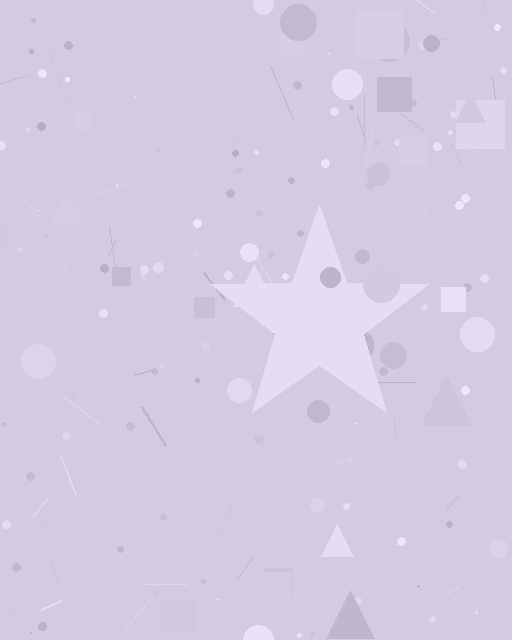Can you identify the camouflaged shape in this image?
The camouflaged shape is a star.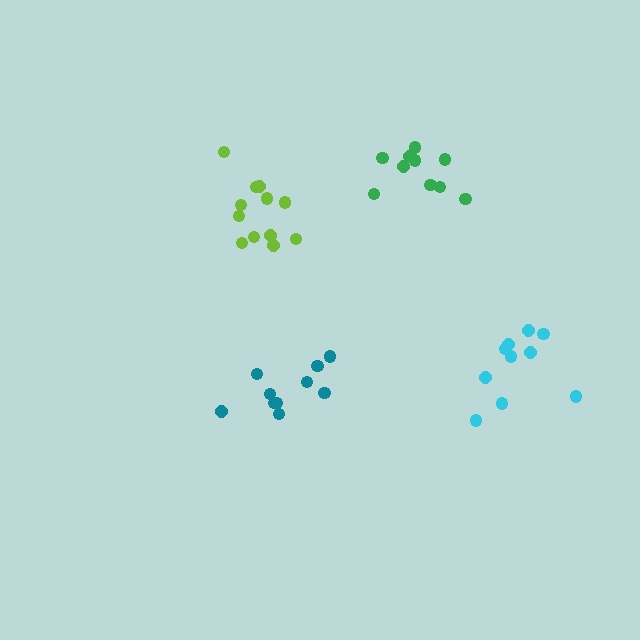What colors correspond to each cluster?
The clusters are colored: green, teal, lime, cyan.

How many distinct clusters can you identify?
There are 4 distinct clusters.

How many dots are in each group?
Group 1: 10 dots, Group 2: 10 dots, Group 3: 12 dots, Group 4: 10 dots (42 total).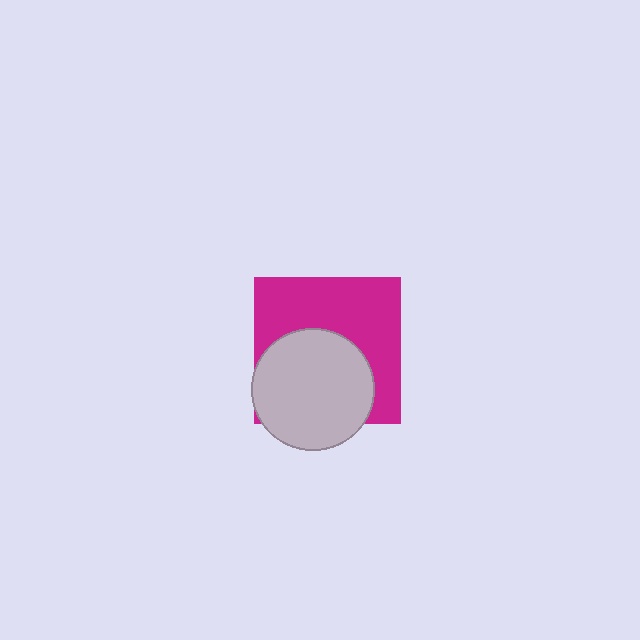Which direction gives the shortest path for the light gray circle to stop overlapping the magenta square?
Moving down gives the shortest separation.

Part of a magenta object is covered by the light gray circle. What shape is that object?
It is a square.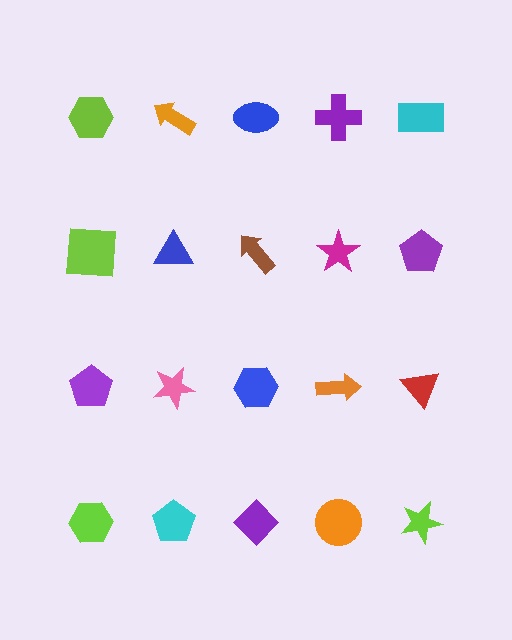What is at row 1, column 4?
A purple cross.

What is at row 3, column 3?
A blue hexagon.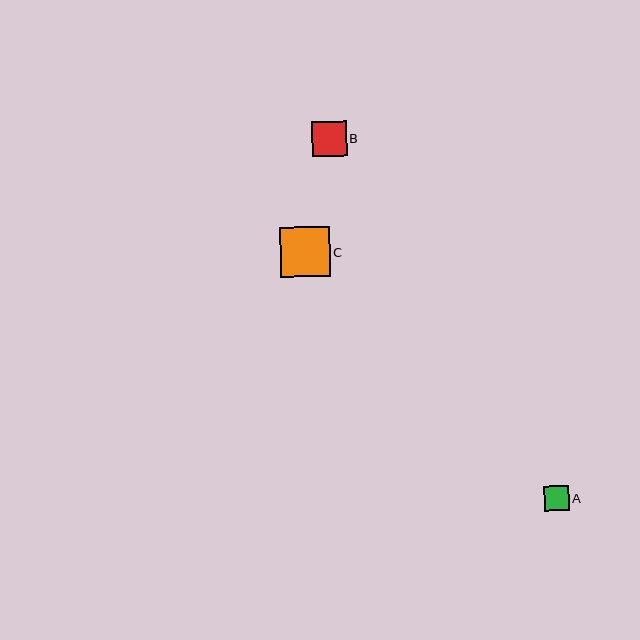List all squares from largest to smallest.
From largest to smallest: C, B, A.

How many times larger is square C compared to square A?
Square C is approximately 2.0 times the size of square A.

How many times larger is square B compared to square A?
Square B is approximately 1.4 times the size of square A.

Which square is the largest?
Square C is the largest with a size of approximately 50 pixels.